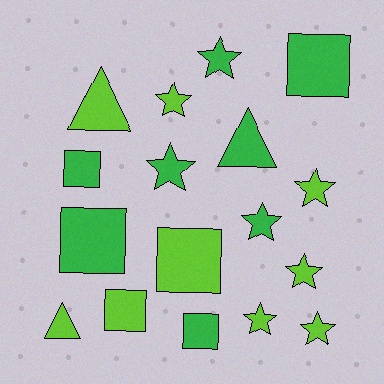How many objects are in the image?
There are 17 objects.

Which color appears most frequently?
Lime, with 9 objects.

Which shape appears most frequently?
Star, with 8 objects.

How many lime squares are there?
There are 2 lime squares.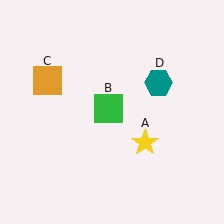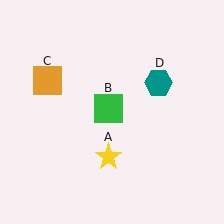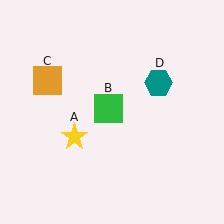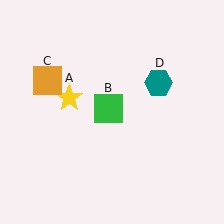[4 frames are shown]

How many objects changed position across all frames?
1 object changed position: yellow star (object A).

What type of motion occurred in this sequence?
The yellow star (object A) rotated clockwise around the center of the scene.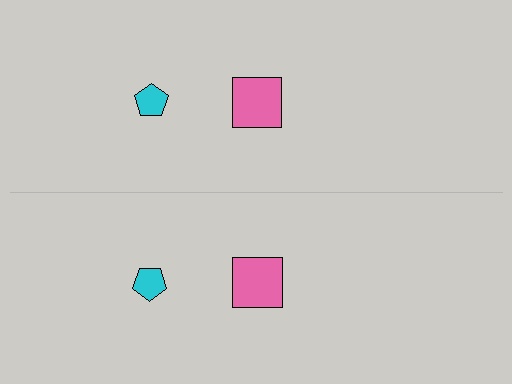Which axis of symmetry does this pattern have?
The pattern has a horizontal axis of symmetry running through the center of the image.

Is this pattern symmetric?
Yes, this pattern has bilateral (reflection) symmetry.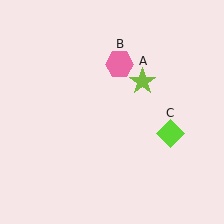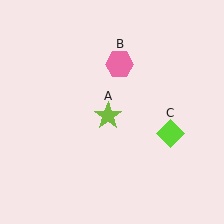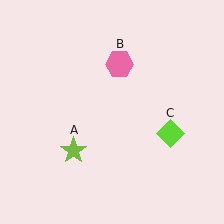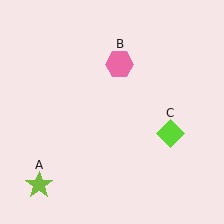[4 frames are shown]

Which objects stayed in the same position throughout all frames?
Pink hexagon (object B) and lime diamond (object C) remained stationary.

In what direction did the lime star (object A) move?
The lime star (object A) moved down and to the left.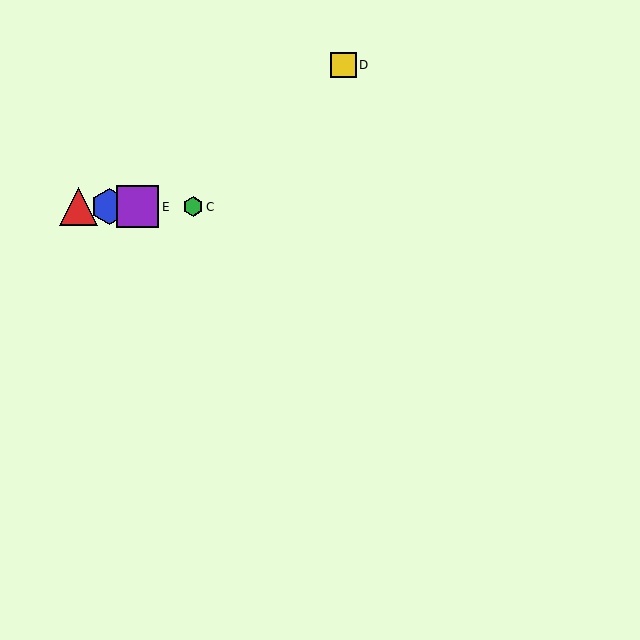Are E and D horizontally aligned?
No, E is at y≈207 and D is at y≈65.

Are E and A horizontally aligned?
Yes, both are at y≈207.